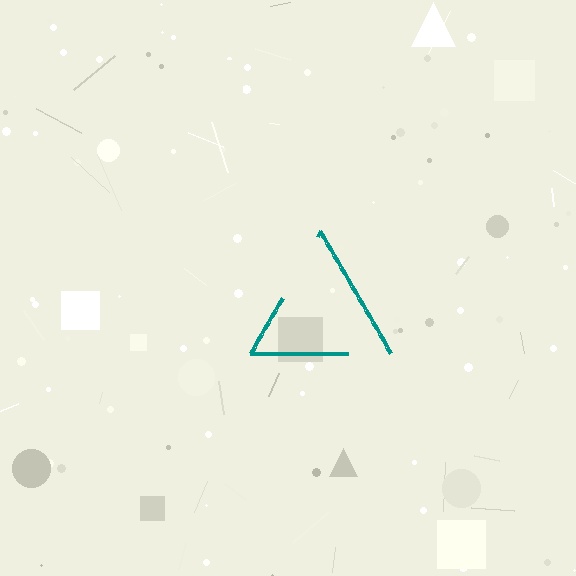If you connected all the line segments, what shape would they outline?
They would outline a triangle.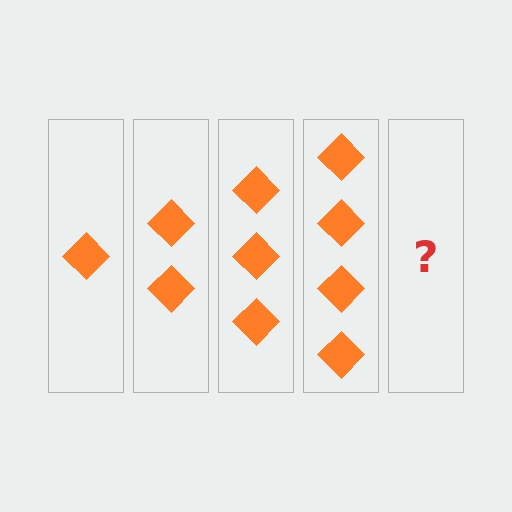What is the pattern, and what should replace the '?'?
The pattern is that each step adds one more diamond. The '?' should be 5 diamonds.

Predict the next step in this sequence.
The next step is 5 diamonds.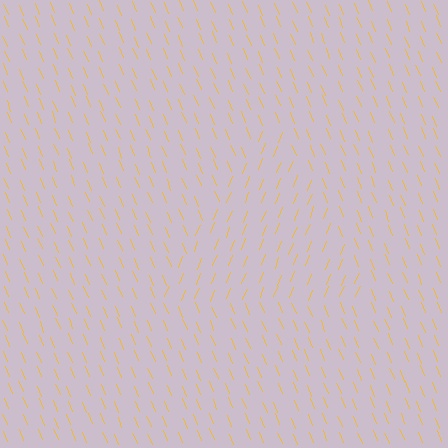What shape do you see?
I see a triangle.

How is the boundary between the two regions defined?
The boundary is defined purely by a change in line orientation (approximately 45 degrees difference). All lines are the same color and thickness.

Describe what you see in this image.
The image is filled with small yellow line segments. A triangle region in the image has lines oriented differently from the surrounding lines, creating a visible texture boundary.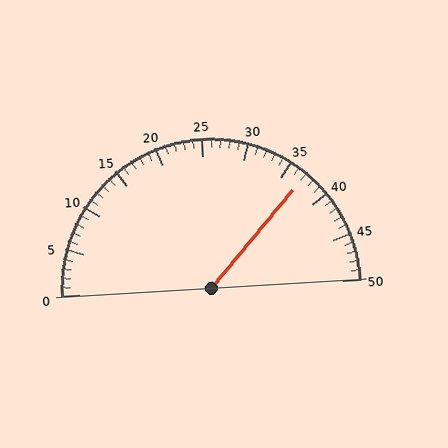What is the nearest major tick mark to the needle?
The nearest major tick mark is 35.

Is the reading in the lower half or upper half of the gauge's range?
The reading is in the upper half of the range (0 to 50).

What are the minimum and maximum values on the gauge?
The gauge ranges from 0 to 50.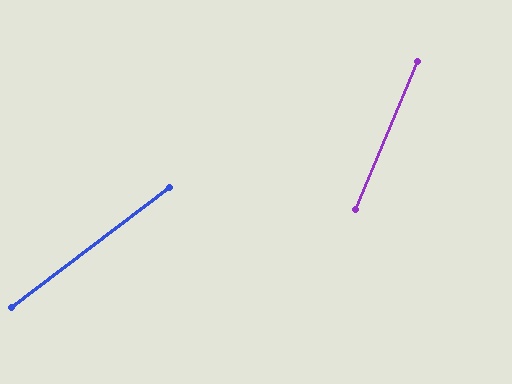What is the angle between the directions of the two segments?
Approximately 30 degrees.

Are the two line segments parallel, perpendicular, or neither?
Neither parallel nor perpendicular — they differ by about 30°.